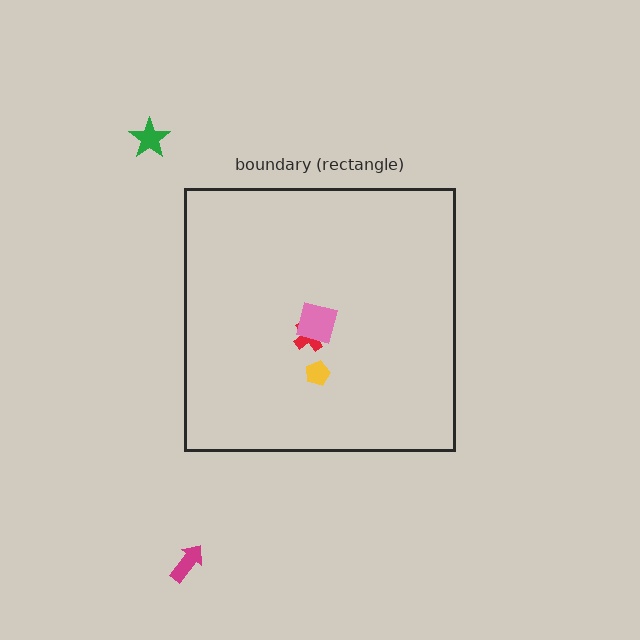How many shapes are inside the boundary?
3 inside, 2 outside.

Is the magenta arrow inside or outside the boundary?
Outside.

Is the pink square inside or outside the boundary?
Inside.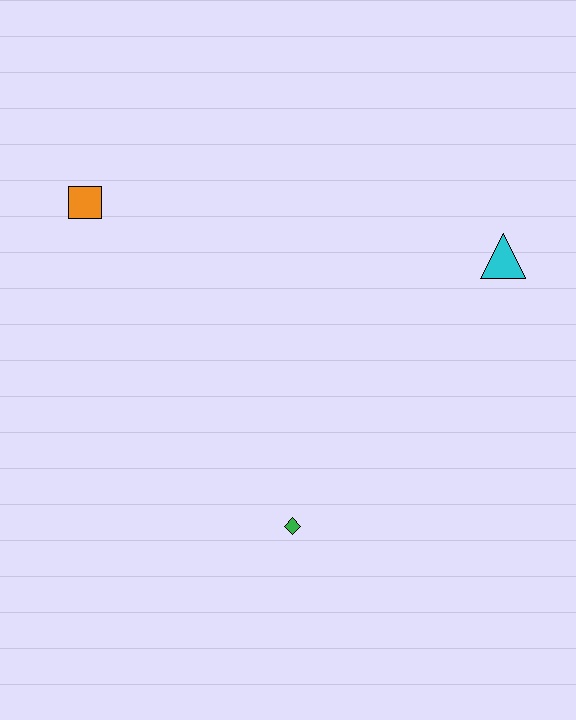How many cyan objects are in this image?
There is 1 cyan object.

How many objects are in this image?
There are 3 objects.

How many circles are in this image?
There are no circles.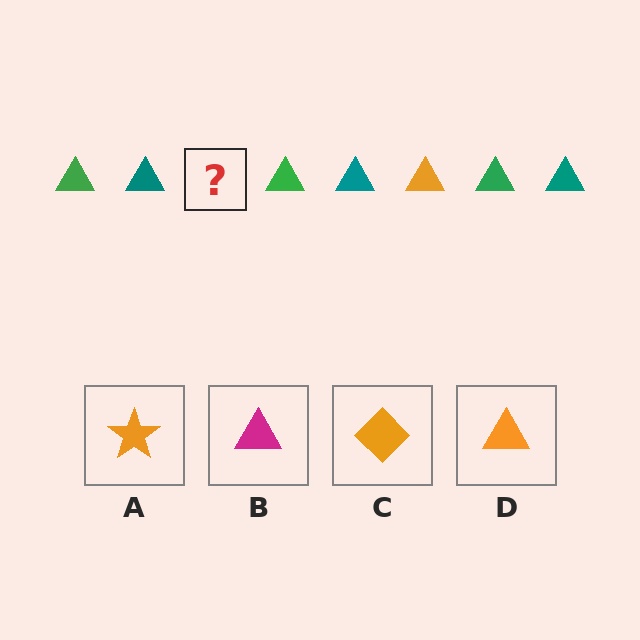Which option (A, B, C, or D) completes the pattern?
D.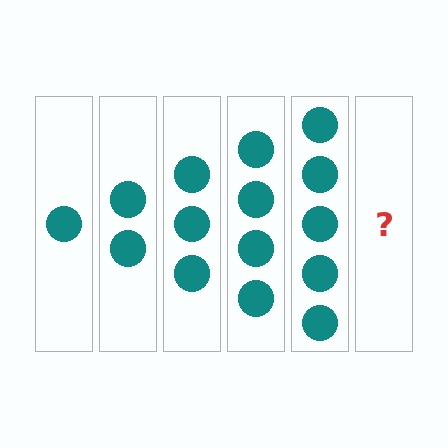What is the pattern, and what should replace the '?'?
The pattern is that each step adds one more circle. The '?' should be 6 circles.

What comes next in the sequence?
The next element should be 6 circles.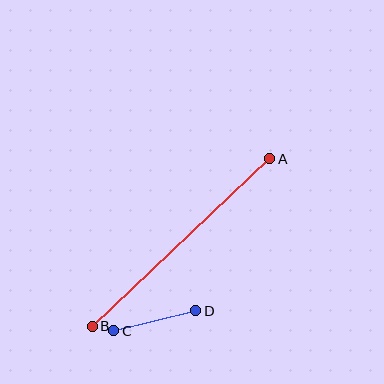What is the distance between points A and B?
The distance is approximately 244 pixels.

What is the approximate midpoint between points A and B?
The midpoint is at approximately (181, 242) pixels.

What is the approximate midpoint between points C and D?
The midpoint is at approximately (155, 321) pixels.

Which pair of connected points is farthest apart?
Points A and B are farthest apart.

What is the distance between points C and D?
The distance is approximately 85 pixels.